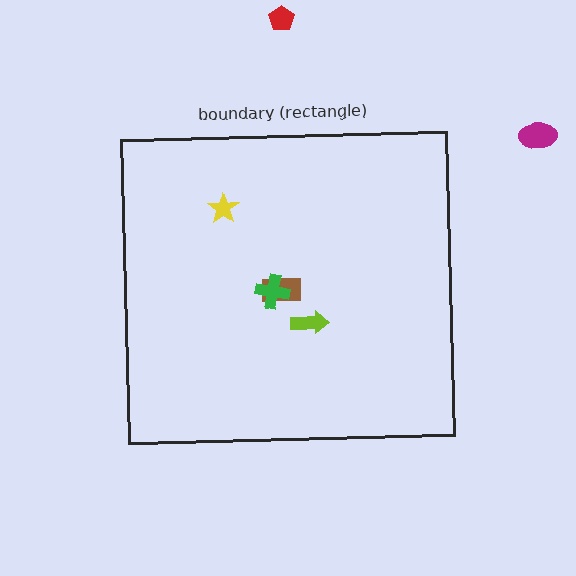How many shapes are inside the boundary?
4 inside, 2 outside.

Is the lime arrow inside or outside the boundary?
Inside.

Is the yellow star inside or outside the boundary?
Inside.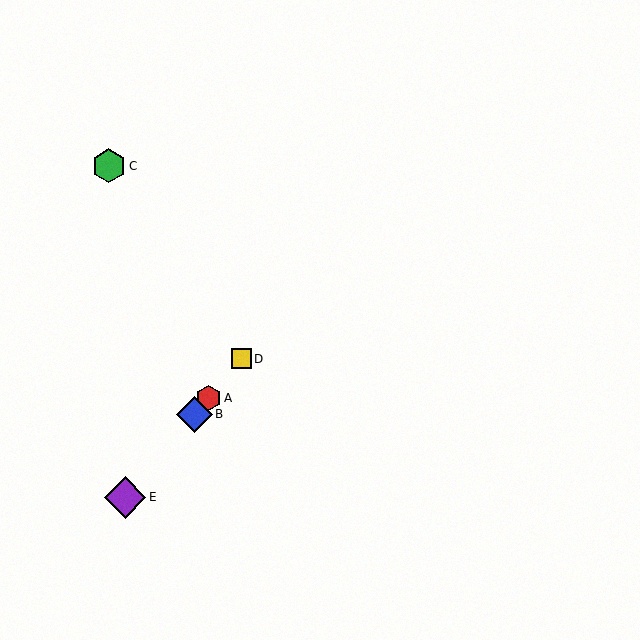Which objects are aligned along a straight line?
Objects A, B, D, E are aligned along a straight line.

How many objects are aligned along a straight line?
4 objects (A, B, D, E) are aligned along a straight line.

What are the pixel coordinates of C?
Object C is at (109, 166).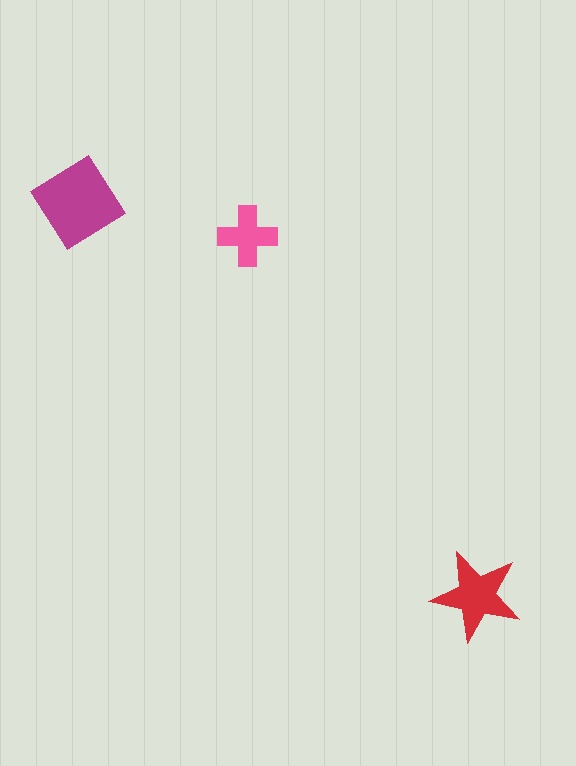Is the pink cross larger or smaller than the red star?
Smaller.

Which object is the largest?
The magenta diamond.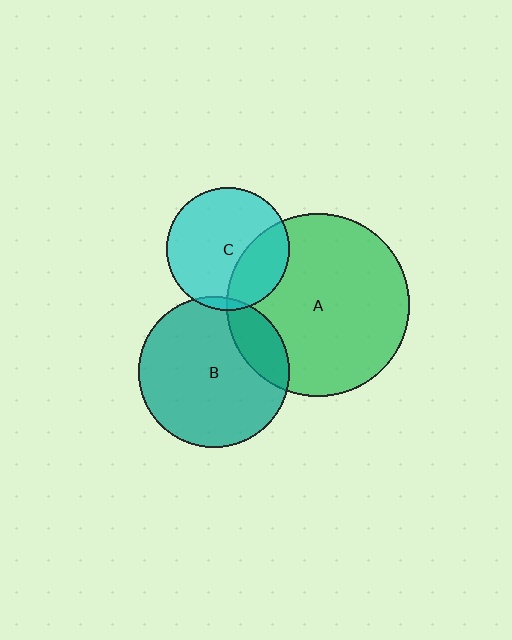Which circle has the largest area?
Circle A (green).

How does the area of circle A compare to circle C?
Approximately 2.2 times.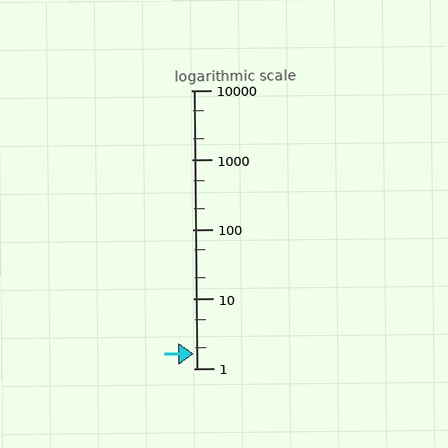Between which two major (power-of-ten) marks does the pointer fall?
The pointer is between 1 and 10.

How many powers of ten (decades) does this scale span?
The scale spans 4 decades, from 1 to 10000.